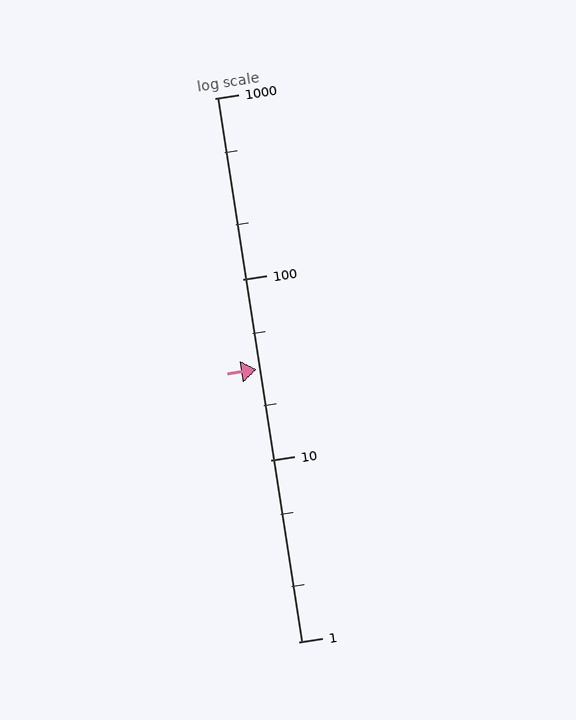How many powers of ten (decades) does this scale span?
The scale spans 3 decades, from 1 to 1000.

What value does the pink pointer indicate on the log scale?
The pointer indicates approximately 32.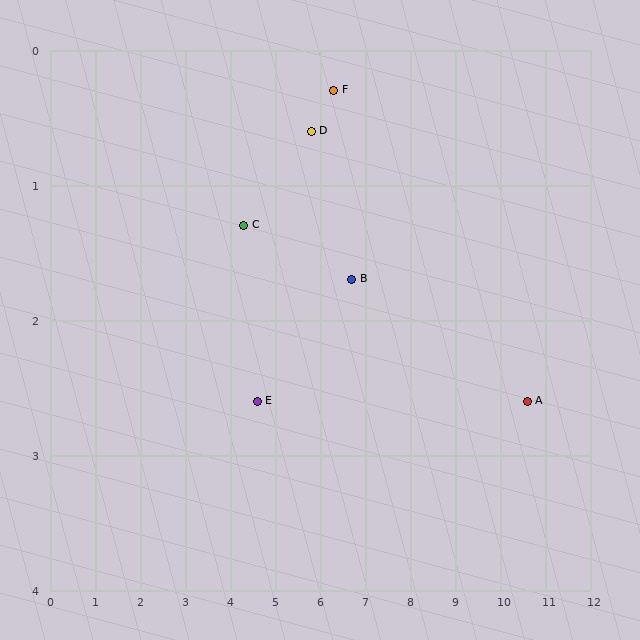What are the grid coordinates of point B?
Point B is at approximately (6.7, 1.7).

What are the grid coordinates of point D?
Point D is at approximately (5.8, 0.6).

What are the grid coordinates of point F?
Point F is at approximately (6.3, 0.3).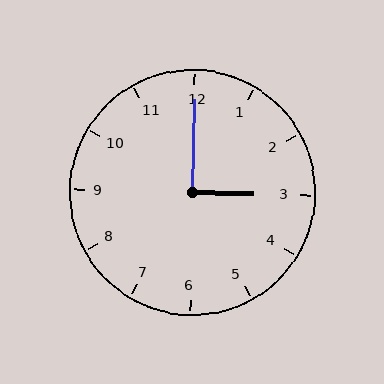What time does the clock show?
3:00.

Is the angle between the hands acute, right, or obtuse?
It is right.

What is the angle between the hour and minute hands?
Approximately 90 degrees.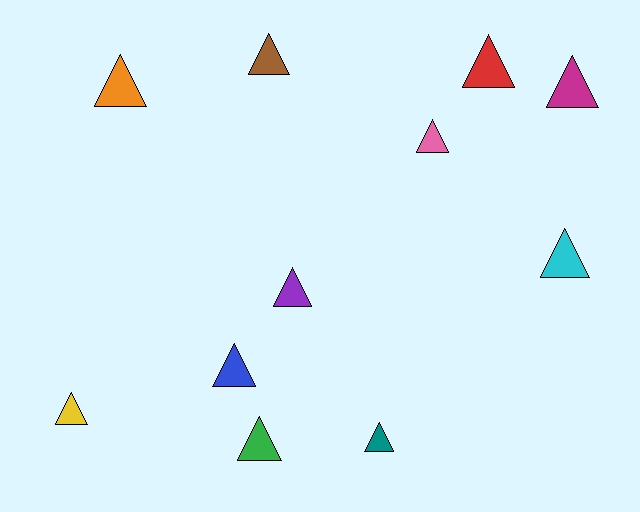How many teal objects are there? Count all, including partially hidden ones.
There is 1 teal object.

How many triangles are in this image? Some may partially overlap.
There are 11 triangles.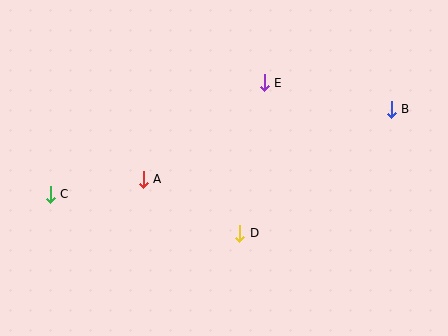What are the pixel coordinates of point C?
Point C is at (50, 194).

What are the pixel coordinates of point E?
Point E is at (264, 83).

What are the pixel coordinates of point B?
Point B is at (391, 109).